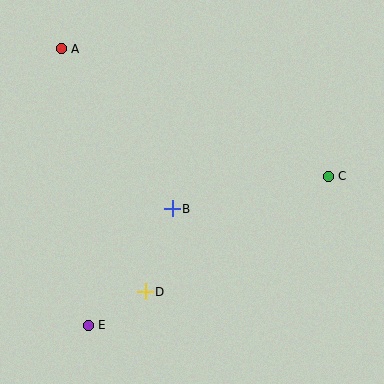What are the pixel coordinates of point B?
Point B is at (172, 209).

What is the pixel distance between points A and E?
The distance between A and E is 278 pixels.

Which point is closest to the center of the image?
Point B at (172, 209) is closest to the center.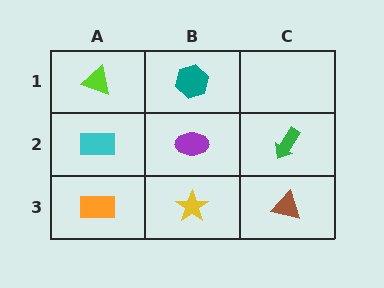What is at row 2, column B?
A purple ellipse.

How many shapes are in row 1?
2 shapes.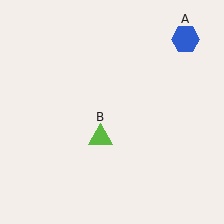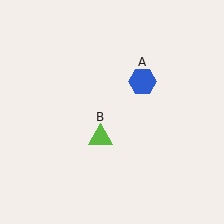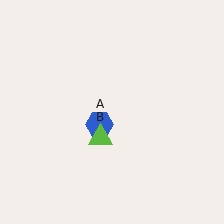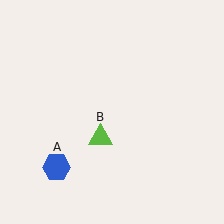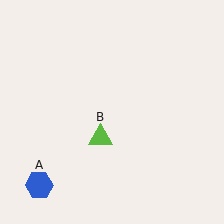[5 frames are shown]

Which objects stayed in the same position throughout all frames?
Lime triangle (object B) remained stationary.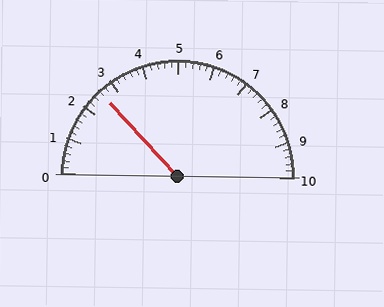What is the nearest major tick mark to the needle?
The nearest major tick mark is 3.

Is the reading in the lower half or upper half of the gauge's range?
The reading is in the lower half of the range (0 to 10).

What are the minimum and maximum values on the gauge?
The gauge ranges from 0 to 10.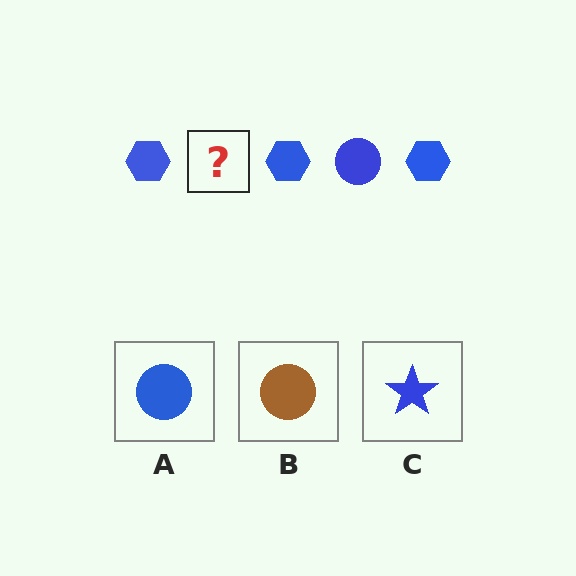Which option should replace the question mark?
Option A.